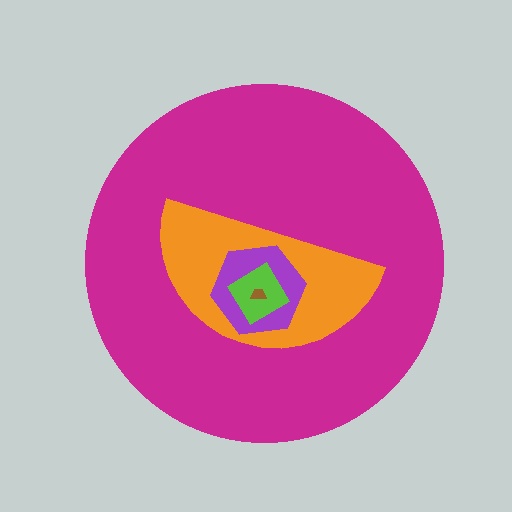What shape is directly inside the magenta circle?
The orange semicircle.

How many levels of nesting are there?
5.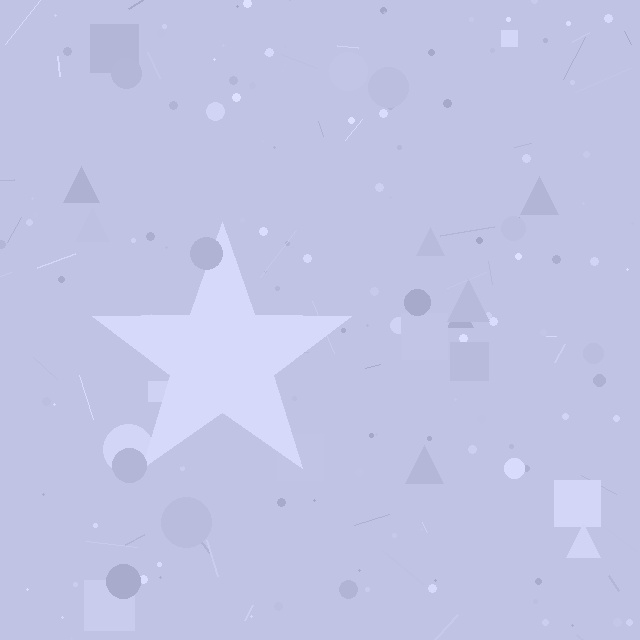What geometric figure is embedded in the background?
A star is embedded in the background.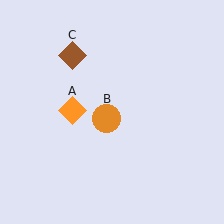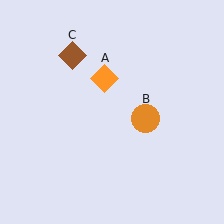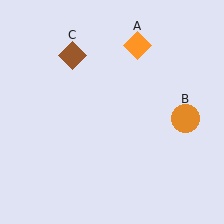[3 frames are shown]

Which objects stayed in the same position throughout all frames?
Brown diamond (object C) remained stationary.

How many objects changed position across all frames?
2 objects changed position: orange diamond (object A), orange circle (object B).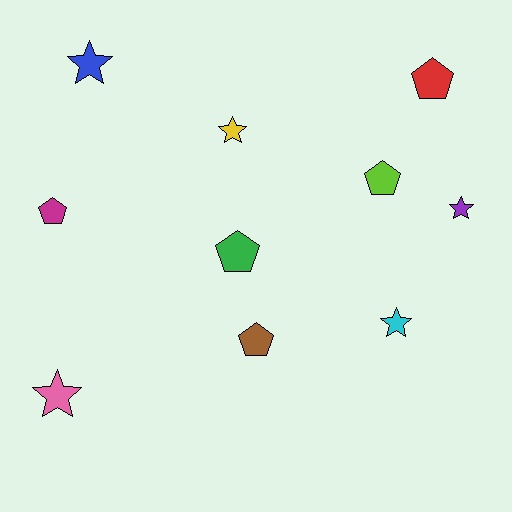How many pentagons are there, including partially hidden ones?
There are 5 pentagons.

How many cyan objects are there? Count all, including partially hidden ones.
There is 1 cyan object.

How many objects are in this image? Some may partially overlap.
There are 10 objects.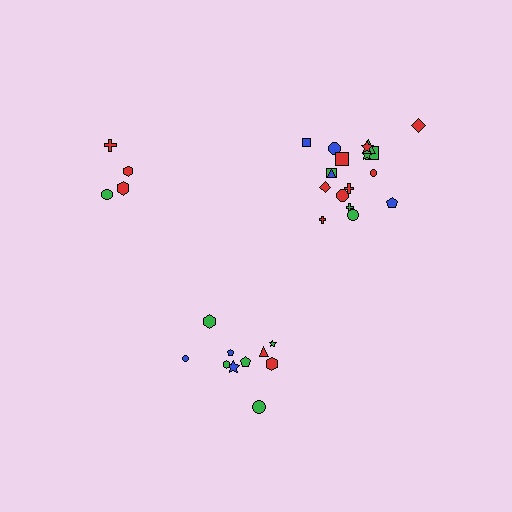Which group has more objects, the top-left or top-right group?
The top-right group.